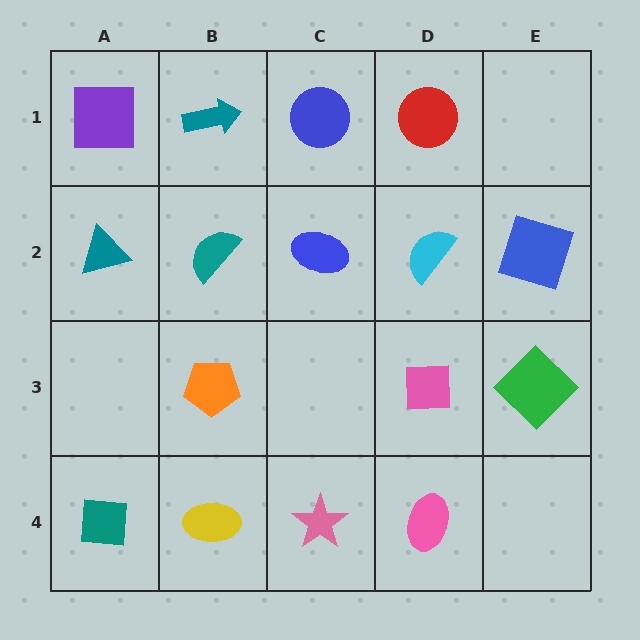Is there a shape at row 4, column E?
No, that cell is empty.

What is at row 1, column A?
A purple square.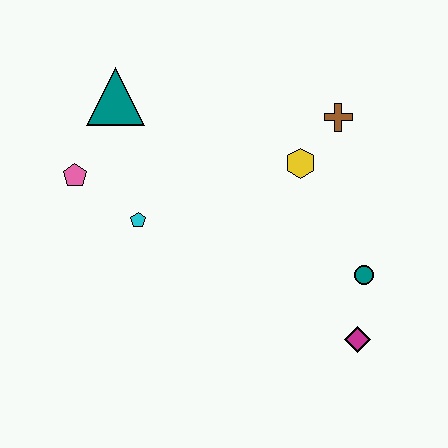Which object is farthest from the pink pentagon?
The magenta diamond is farthest from the pink pentagon.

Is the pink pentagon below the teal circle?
No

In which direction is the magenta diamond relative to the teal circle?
The magenta diamond is below the teal circle.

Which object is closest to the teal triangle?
The pink pentagon is closest to the teal triangle.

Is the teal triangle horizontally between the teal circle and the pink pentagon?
Yes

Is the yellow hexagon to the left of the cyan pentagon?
No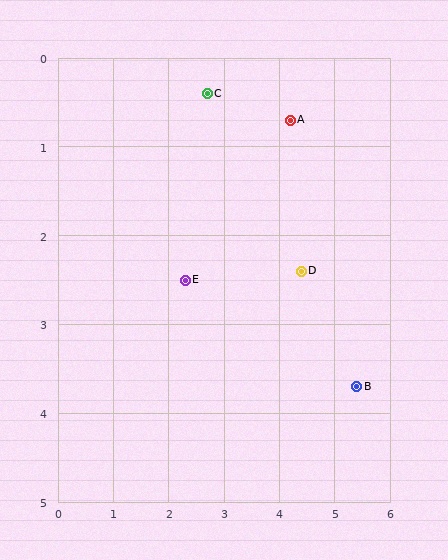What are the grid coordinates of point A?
Point A is at approximately (4.2, 0.7).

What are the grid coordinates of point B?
Point B is at approximately (5.4, 3.7).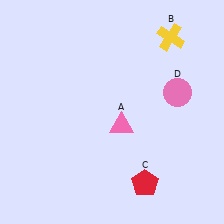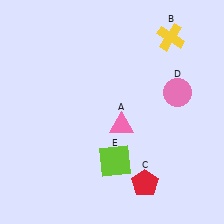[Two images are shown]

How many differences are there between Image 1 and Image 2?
There is 1 difference between the two images.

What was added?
A lime square (E) was added in Image 2.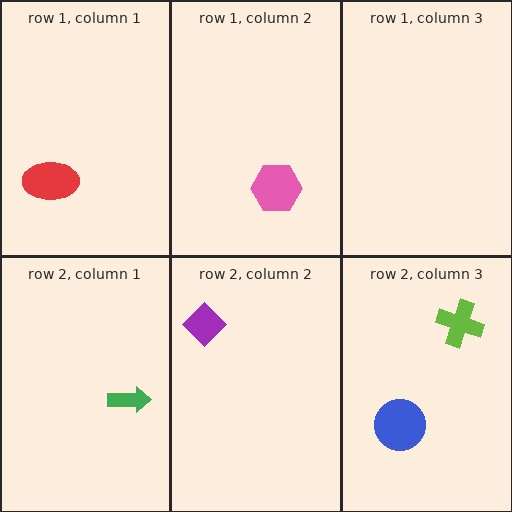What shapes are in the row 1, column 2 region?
The pink hexagon.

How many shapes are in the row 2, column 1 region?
1.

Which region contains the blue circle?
The row 2, column 3 region.